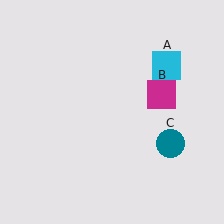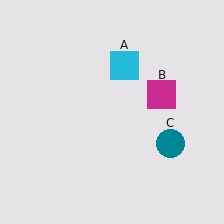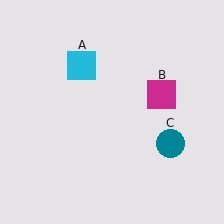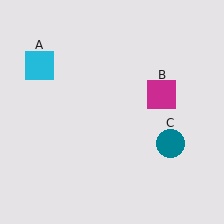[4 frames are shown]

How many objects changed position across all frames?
1 object changed position: cyan square (object A).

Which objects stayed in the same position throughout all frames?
Magenta square (object B) and teal circle (object C) remained stationary.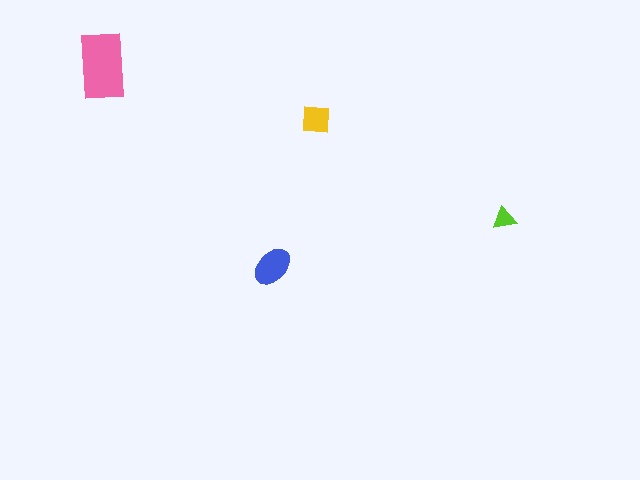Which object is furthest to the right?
The lime triangle is rightmost.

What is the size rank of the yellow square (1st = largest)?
3rd.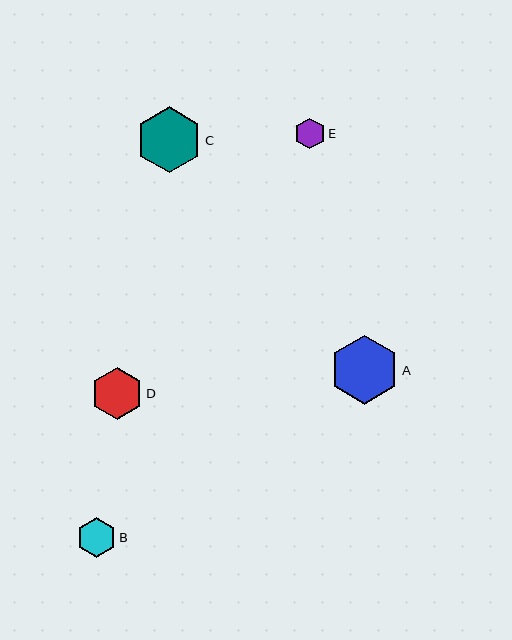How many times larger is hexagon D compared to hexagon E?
Hexagon D is approximately 1.7 times the size of hexagon E.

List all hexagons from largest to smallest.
From largest to smallest: A, C, D, B, E.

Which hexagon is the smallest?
Hexagon E is the smallest with a size of approximately 31 pixels.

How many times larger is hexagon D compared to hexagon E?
Hexagon D is approximately 1.7 times the size of hexagon E.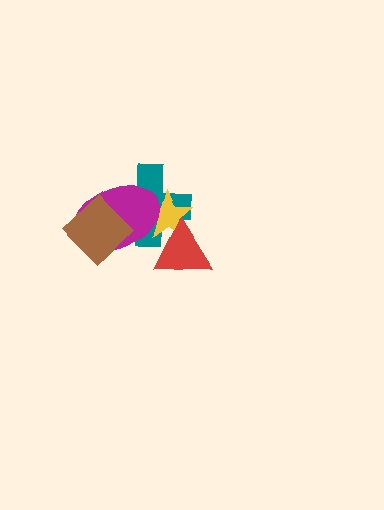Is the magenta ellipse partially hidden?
Yes, it is partially covered by another shape.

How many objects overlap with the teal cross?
4 objects overlap with the teal cross.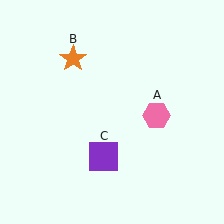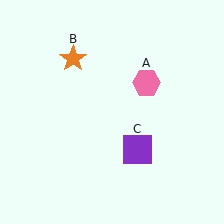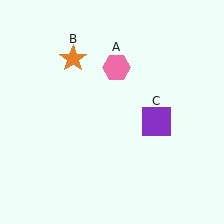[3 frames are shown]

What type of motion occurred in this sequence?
The pink hexagon (object A), purple square (object C) rotated counterclockwise around the center of the scene.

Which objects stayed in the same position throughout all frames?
Orange star (object B) remained stationary.